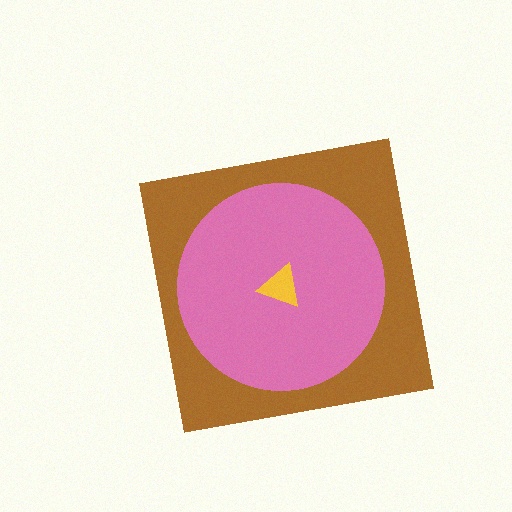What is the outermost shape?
The brown square.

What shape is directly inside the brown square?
The pink circle.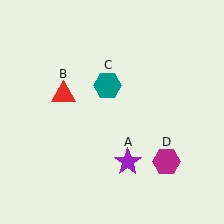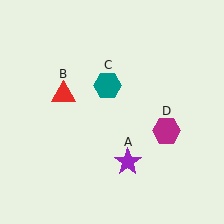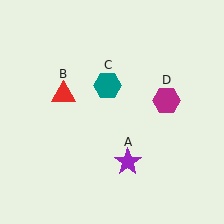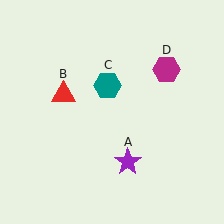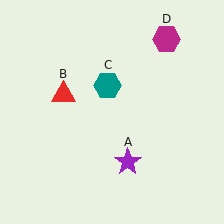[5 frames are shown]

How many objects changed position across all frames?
1 object changed position: magenta hexagon (object D).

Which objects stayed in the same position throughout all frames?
Purple star (object A) and red triangle (object B) and teal hexagon (object C) remained stationary.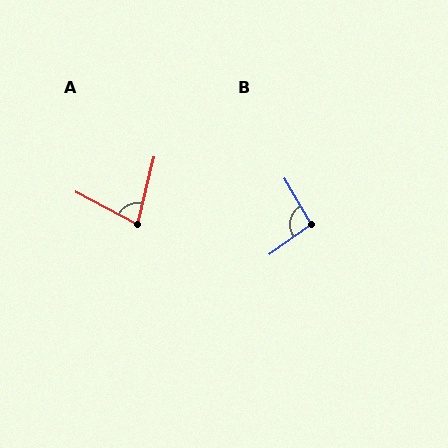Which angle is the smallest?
A, at approximately 76 degrees.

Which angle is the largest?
B, at approximately 95 degrees.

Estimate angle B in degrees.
Approximately 95 degrees.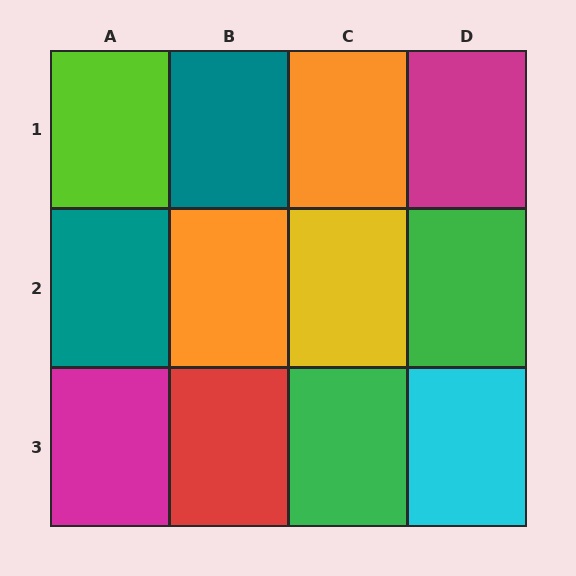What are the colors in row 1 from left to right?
Lime, teal, orange, magenta.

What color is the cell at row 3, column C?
Green.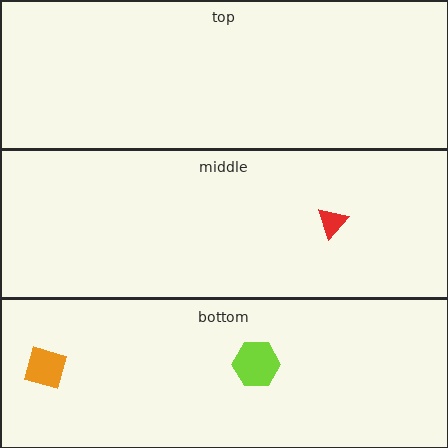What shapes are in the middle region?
The red triangle.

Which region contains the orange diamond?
The bottom region.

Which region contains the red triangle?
The middle region.